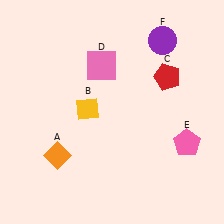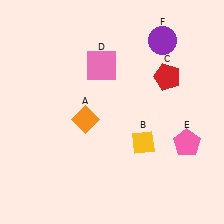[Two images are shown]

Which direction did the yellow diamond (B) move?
The yellow diamond (B) moved right.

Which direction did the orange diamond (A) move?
The orange diamond (A) moved up.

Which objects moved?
The objects that moved are: the orange diamond (A), the yellow diamond (B).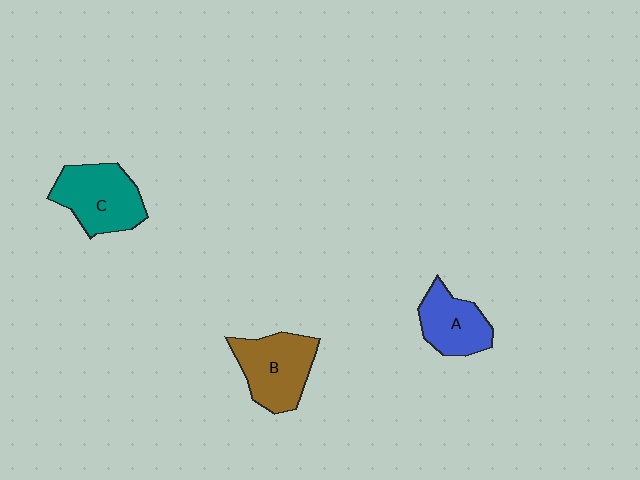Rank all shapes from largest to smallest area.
From largest to smallest: C (teal), B (brown), A (blue).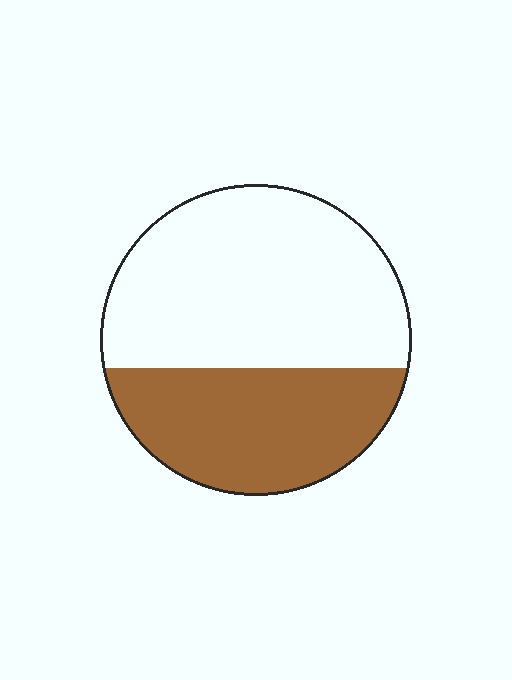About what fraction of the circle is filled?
About three eighths (3/8).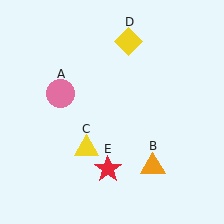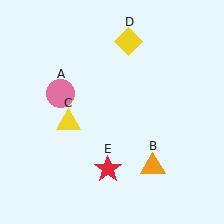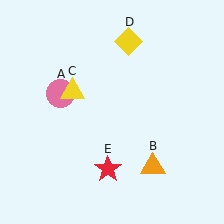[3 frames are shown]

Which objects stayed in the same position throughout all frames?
Pink circle (object A) and orange triangle (object B) and yellow diamond (object D) and red star (object E) remained stationary.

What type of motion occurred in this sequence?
The yellow triangle (object C) rotated clockwise around the center of the scene.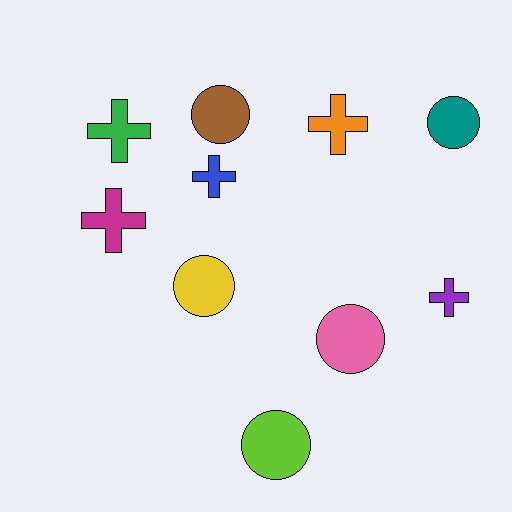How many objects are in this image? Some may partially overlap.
There are 10 objects.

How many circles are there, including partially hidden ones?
There are 5 circles.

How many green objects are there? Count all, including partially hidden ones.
There is 1 green object.